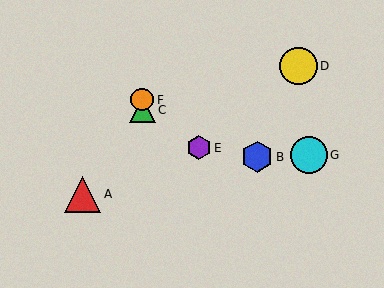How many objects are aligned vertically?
2 objects (C, F) are aligned vertically.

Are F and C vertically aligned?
Yes, both are at x≈142.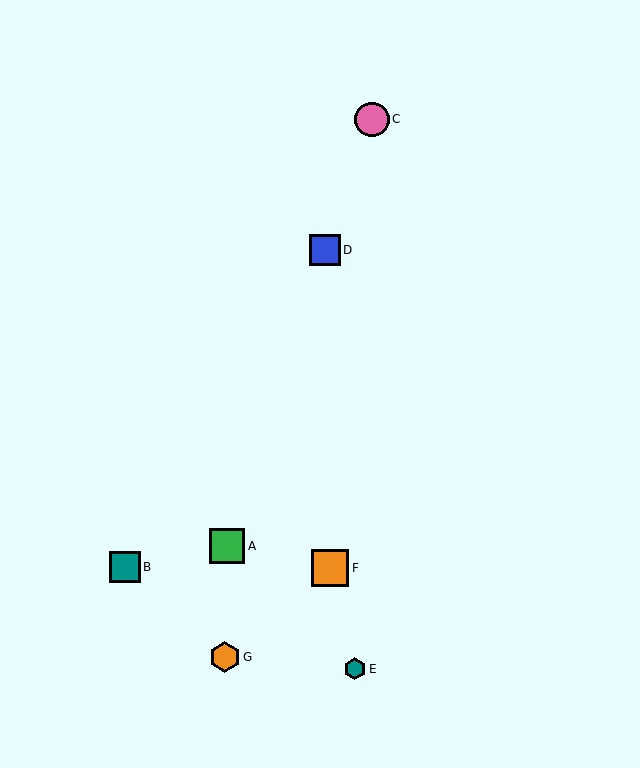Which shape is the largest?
The orange square (labeled F) is the largest.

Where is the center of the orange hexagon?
The center of the orange hexagon is at (225, 657).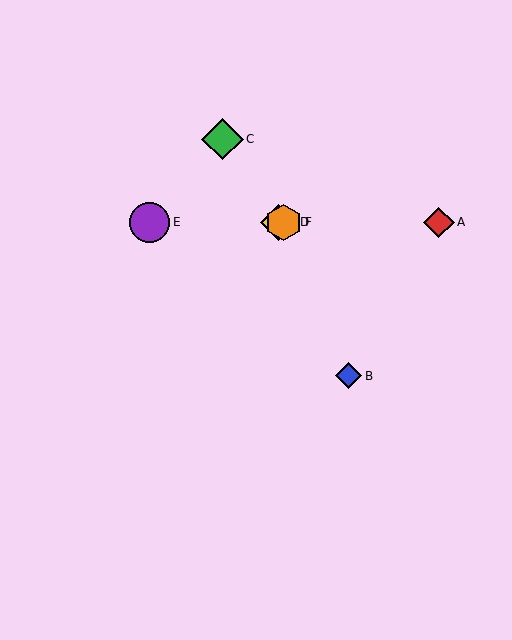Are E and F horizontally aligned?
Yes, both are at y≈222.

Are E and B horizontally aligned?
No, E is at y≈222 and B is at y≈376.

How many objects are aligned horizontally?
4 objects (A, D, E, F) are aligned horizontally.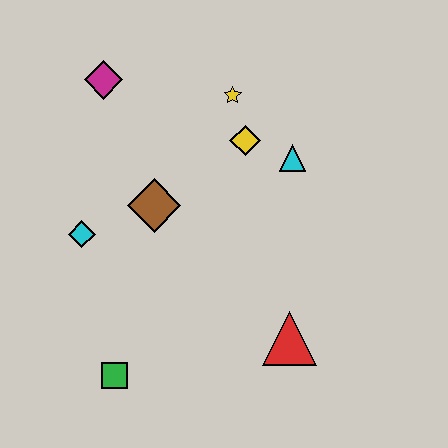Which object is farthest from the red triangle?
The magenta diamond is farthest from the red triangle.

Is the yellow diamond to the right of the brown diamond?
Yes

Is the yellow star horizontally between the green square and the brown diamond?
No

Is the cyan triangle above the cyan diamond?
Yes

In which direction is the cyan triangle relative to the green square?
The cyan triangle is above the green square.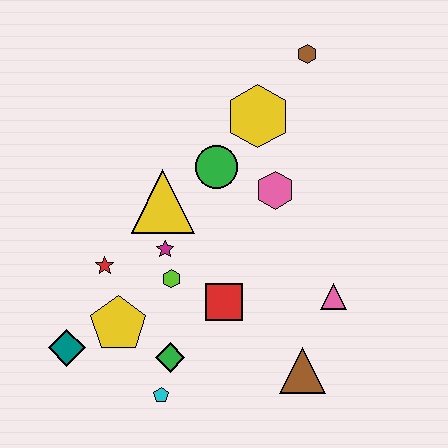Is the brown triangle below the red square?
Yes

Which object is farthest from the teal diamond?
The brown hexagon is farthest from the teal diamond.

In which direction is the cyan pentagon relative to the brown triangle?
The cyan pentagon is to the left of the brown triangle.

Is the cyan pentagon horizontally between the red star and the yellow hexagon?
Yes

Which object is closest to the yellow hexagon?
The green circle is closest to the yellow hexagon.